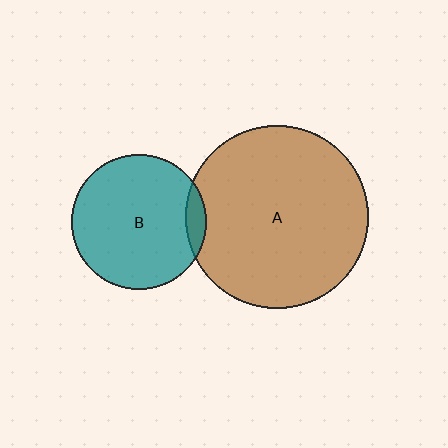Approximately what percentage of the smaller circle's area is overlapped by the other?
Approximately 5%.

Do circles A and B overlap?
Yes.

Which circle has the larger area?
Circle A (brown).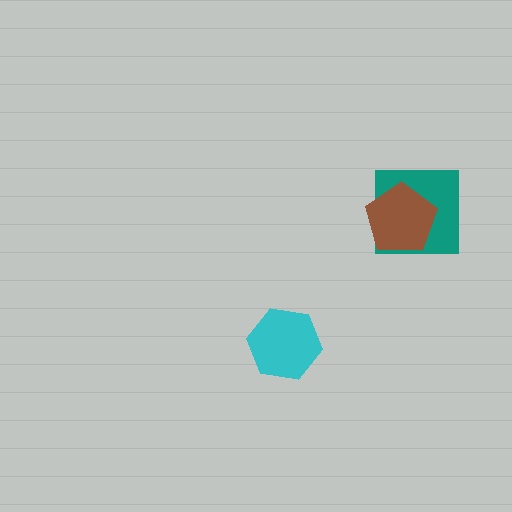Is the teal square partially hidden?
Yes, it is partially covered by another shape.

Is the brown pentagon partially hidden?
No, no other shape covers it.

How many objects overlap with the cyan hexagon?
0 objects overlap with the cyan hexagon.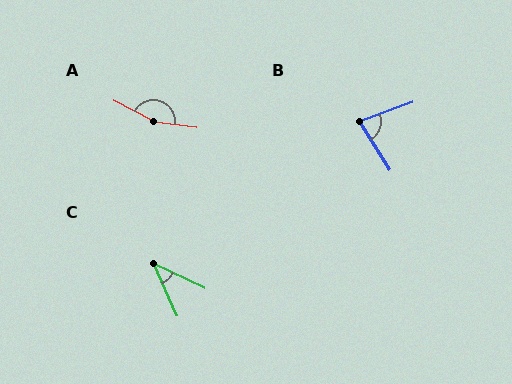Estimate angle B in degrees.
Approximately 78 degrees.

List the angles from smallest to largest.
C (40°), B (78°), A (159°).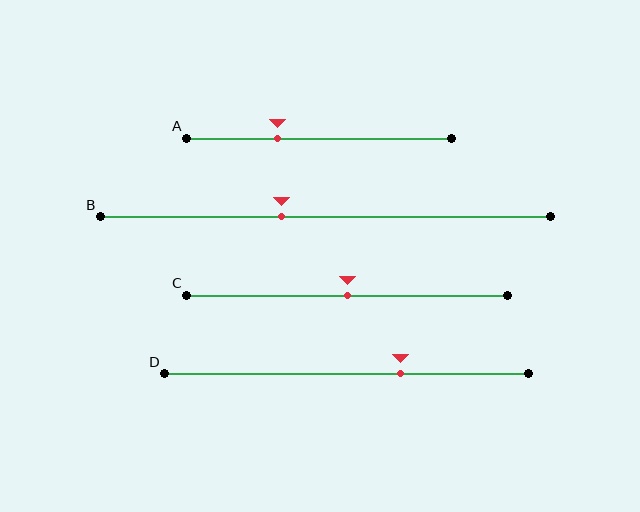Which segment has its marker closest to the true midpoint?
Segment C has its marker closest to the true midpoint.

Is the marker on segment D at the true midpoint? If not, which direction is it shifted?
No, the marker on segment D is shifted to the right by about 15% of the segment length.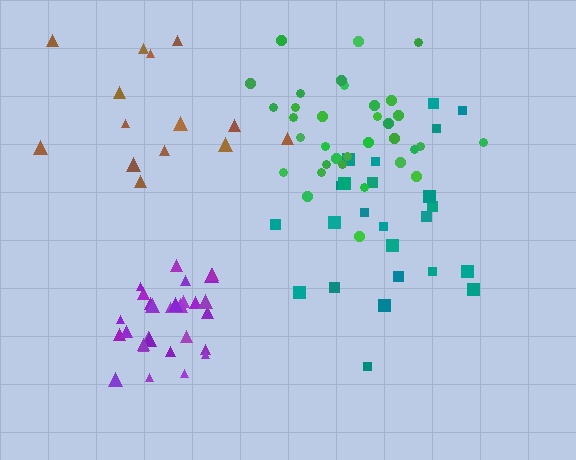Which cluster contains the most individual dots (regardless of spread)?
Green (34).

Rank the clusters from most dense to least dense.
purple, green, teal, brown.